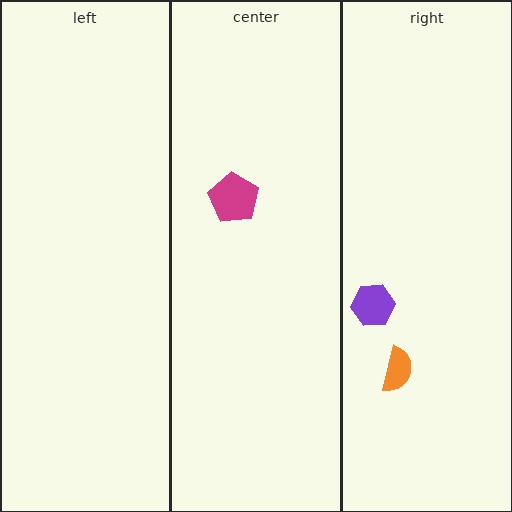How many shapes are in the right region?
2.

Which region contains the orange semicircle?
The right region.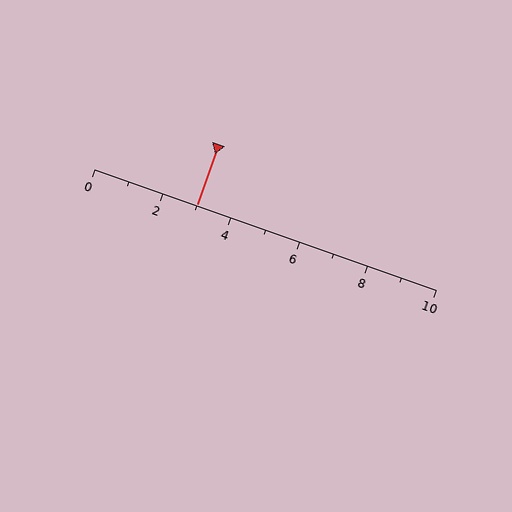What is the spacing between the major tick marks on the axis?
The major ticks are spaced 2 apart.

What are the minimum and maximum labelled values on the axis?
The axis runs from 0 to 10.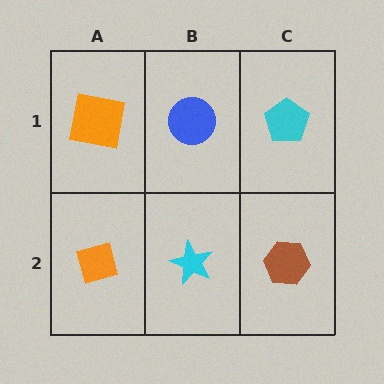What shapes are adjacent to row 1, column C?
A brown hexagon (row 2, column C), a blue circle (row 1, column B).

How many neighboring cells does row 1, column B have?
3.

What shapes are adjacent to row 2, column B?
A blue circle (row 1, column B), an orange square (row 2, column A), a brown hexagon (row 2, column C).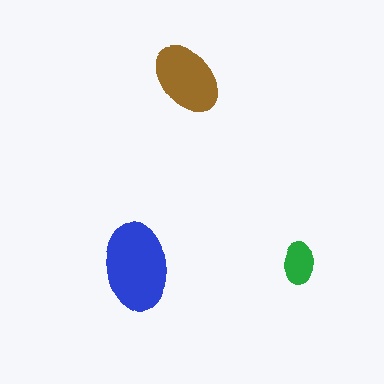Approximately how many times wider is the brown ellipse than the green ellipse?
About 1.5 times wider.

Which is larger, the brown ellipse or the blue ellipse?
The blue one.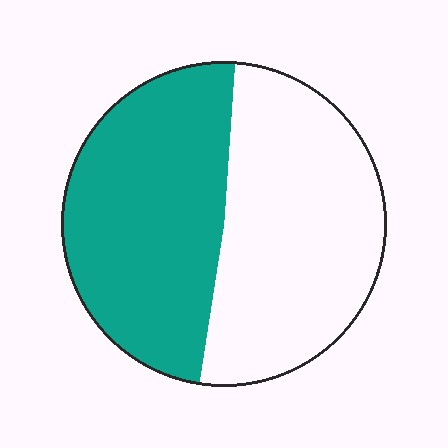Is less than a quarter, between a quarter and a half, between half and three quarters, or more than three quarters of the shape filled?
Between a quarter and a half.